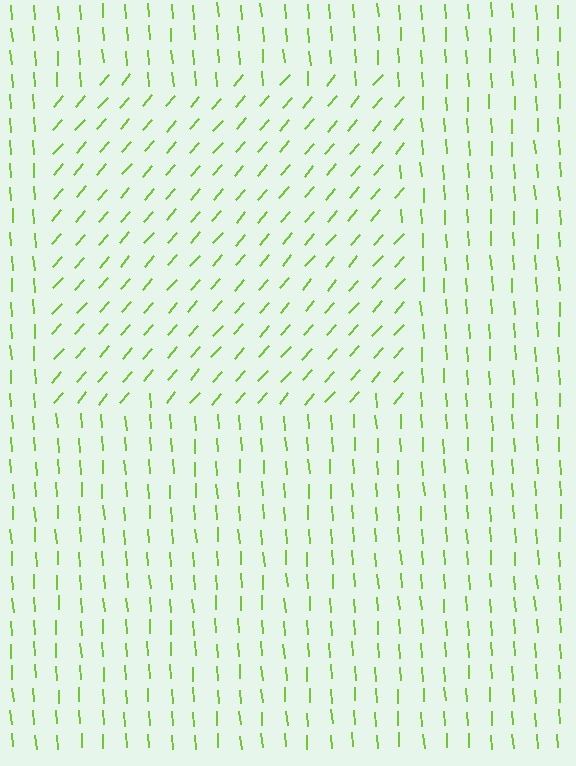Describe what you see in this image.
The image is filled with small lime line segments. A rectangle region in the image has lines oriented differently from the surrounding lines, creating a visible texture boundary.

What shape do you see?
I see a rectangle.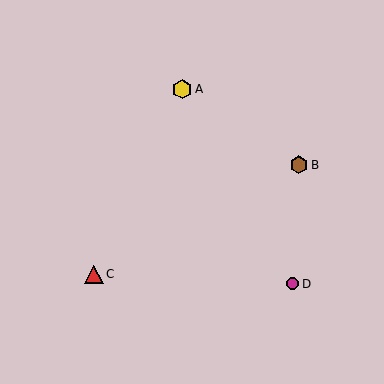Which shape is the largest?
The yellow hexagon (labeled A) is the largest.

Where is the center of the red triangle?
The center of the red triangle is at (94, 274).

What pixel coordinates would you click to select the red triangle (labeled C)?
Click at (94, 274) to select the red triangle C.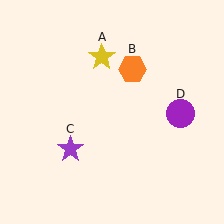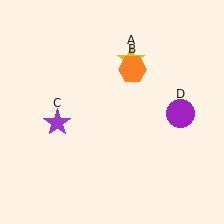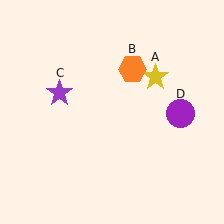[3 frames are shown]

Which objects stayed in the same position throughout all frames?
Orange hexagon (object B) and purple circle (object D) remained stationary.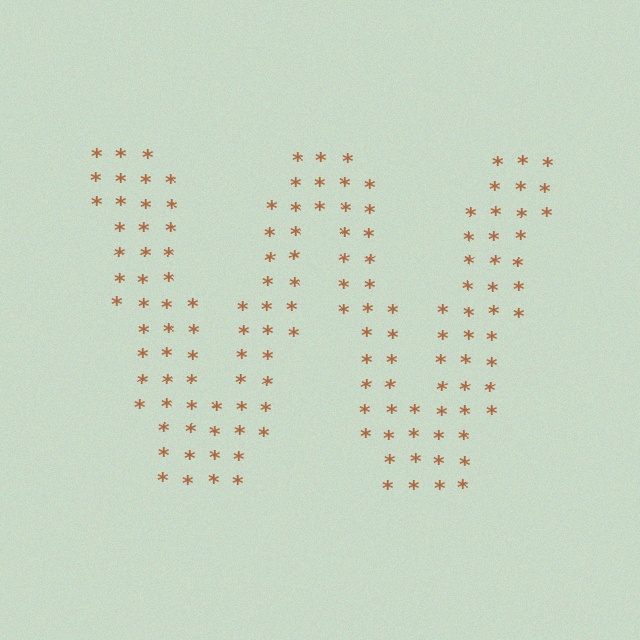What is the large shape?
The large shape is the letter W.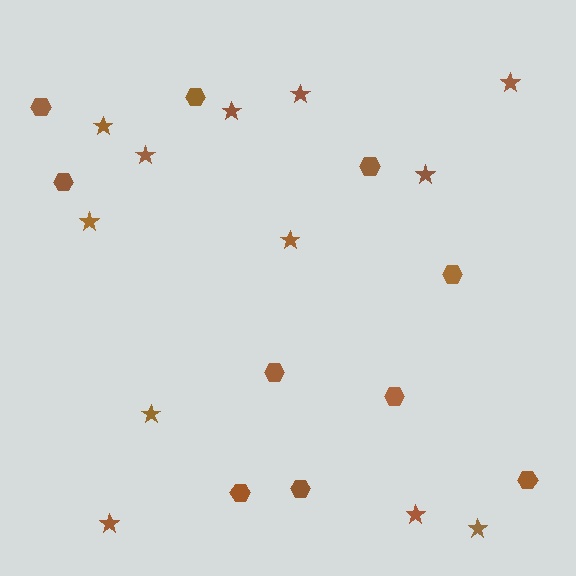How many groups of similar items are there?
There are 2 groups: one group of hexagons (10) and one group of stars (12).